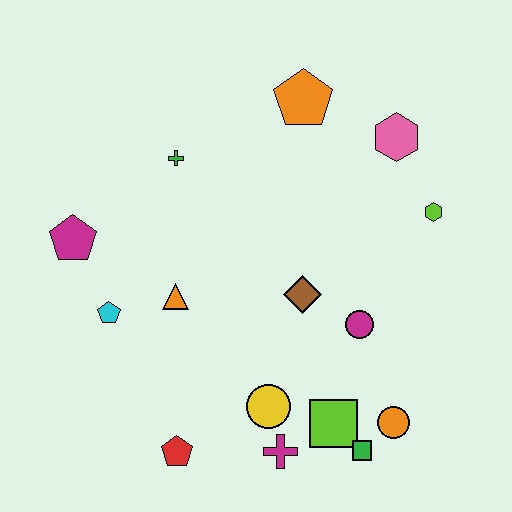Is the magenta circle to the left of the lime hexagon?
Yes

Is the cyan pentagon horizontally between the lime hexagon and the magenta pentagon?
Yes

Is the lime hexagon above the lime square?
Yes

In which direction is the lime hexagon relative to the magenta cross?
The lime hexagon is above the magenta cross.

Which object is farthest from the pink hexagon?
The red pentagon is farthest from the pink hexagon.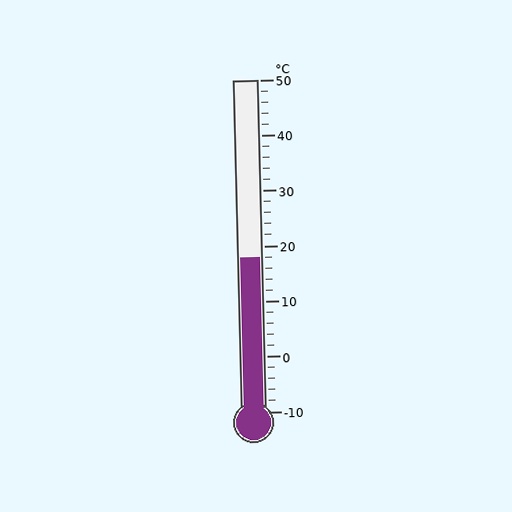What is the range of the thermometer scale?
The thermometer scale ranges from -10°C to 50°C.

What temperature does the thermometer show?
The thermometer shows approximately 18°C.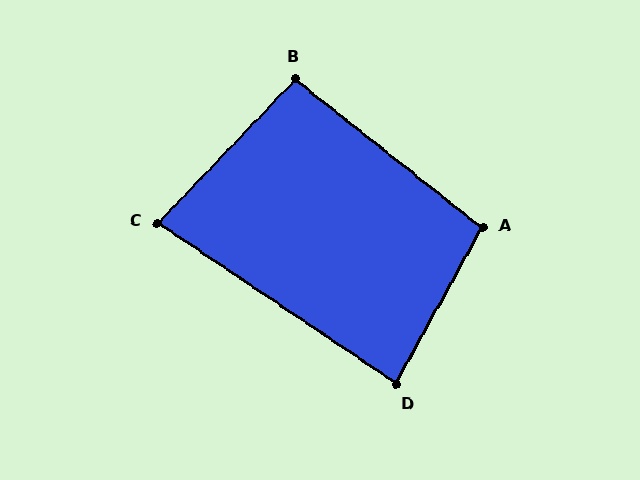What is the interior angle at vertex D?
Approximately 85 degrees (acute).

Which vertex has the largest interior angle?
A, at approximately 100 degrees.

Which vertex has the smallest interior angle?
C, at approximately 80 degrees.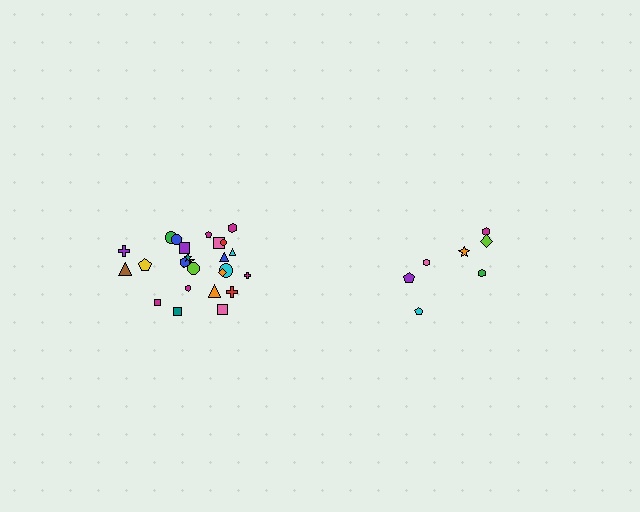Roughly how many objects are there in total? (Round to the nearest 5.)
Roughly 30 objects in total.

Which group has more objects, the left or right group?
The left group.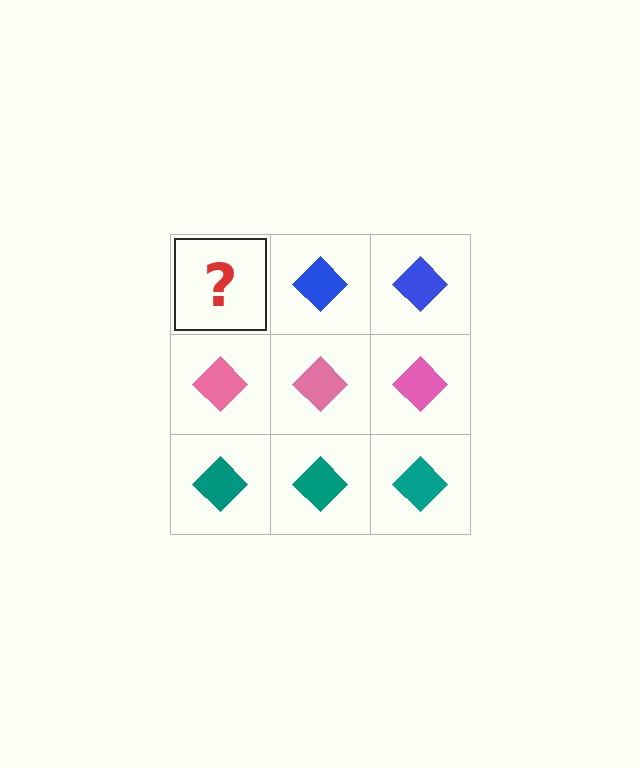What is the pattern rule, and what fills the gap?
The rule is that each row has a consistent color. The gap should be filled with a blue diamond.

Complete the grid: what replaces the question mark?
The question mark should be replaced with a blue diamond.